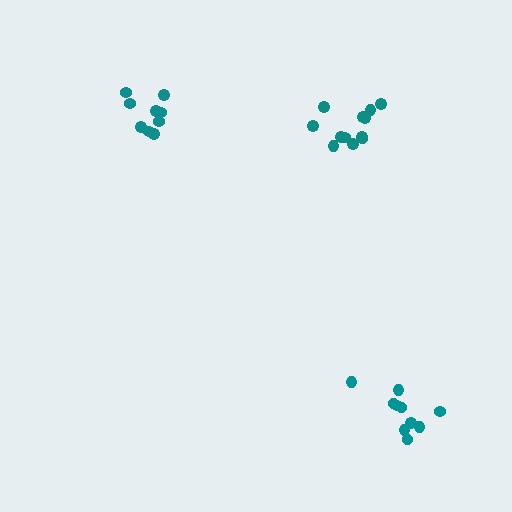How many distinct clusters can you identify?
There are 3 distinct clusters.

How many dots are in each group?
Group 1: 10 dots, Group 2: 9 dots, Group 3: 12 dots (31 total).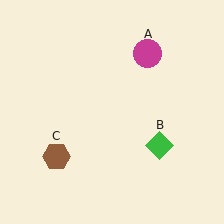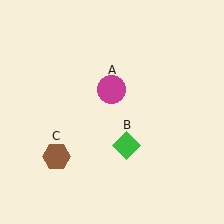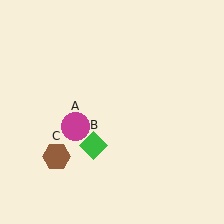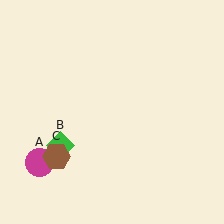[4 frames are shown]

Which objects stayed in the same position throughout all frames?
Brown hexagon (object C) remained stationary.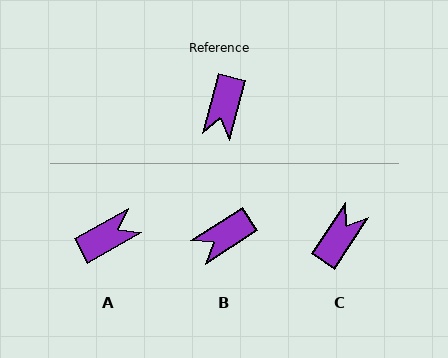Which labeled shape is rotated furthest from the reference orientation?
C, about 161 degrees away.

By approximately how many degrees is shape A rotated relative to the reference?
Approximately 134 degrees counter-clockwise.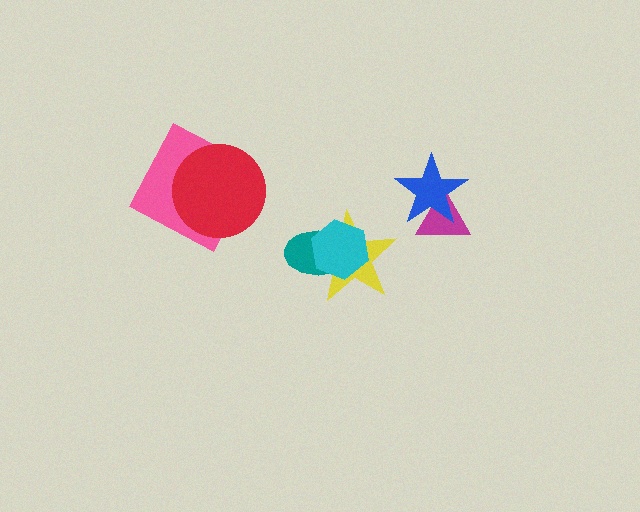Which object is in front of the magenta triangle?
The blue star is in front of the magenta triangle.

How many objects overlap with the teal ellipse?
2 objects overlap with the teal ellipse.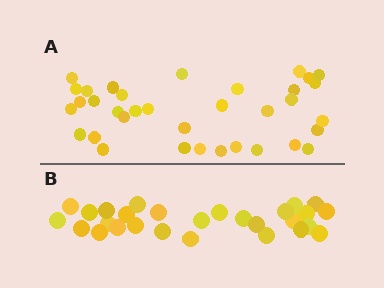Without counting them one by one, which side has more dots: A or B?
Region A (the top region) has more dots.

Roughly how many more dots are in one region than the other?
Region A has roughly 8 or so more dots than region B.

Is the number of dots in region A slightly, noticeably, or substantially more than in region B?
Region A has noticeably more, but not dramatically so. The ratio is roughly 1.2 to 1.